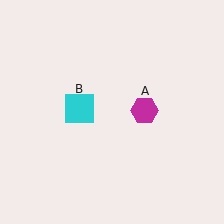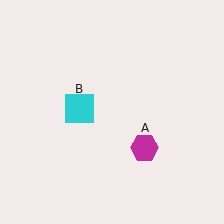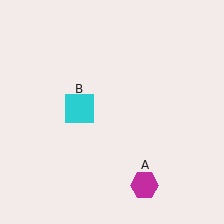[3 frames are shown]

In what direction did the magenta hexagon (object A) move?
The magenta hexagon (object A) moved down.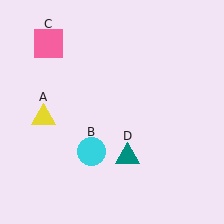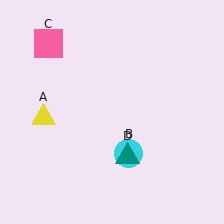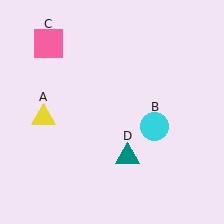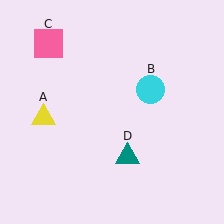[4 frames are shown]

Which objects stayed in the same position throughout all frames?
Yellow triangle (object A) and pink square (object C) and teal triangle (object D) remained stationary.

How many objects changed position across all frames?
1 object changed position: cyan circle (object B).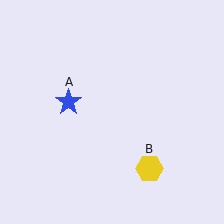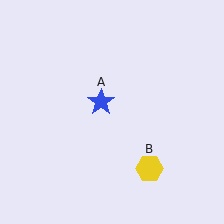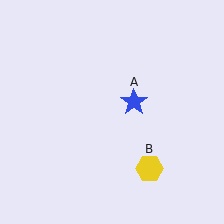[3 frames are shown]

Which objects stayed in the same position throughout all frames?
Yellow hexagon (object B) remained stationary.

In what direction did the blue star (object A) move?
The blue star (object A) moved right.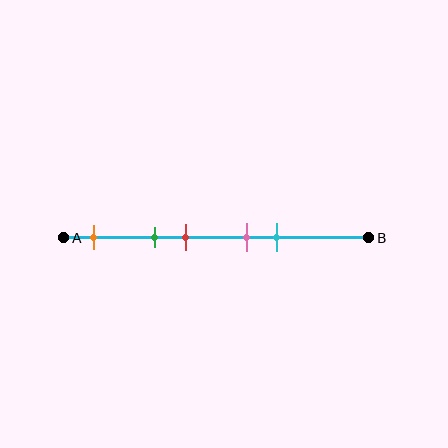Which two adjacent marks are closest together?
The pink and cyan marks are the closest adjacent pair.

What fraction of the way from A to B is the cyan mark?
The cyan mark is approximately 70% (0.7) of the way from A to B.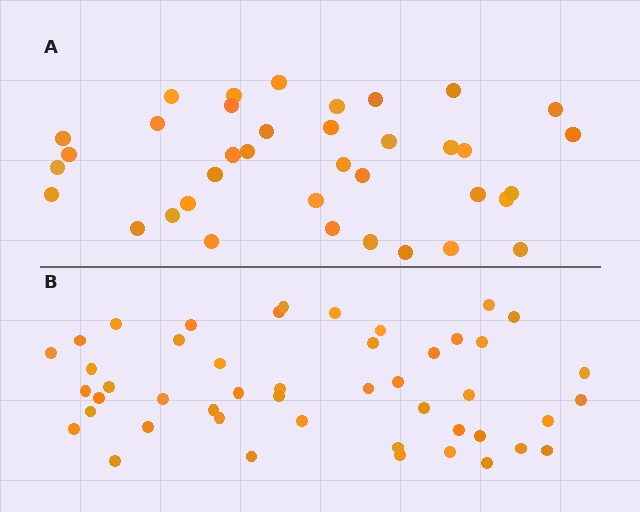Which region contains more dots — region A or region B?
Region B (the bottom region) has more dots.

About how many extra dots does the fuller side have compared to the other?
Region B has roughly 10 or so more dots than region A.